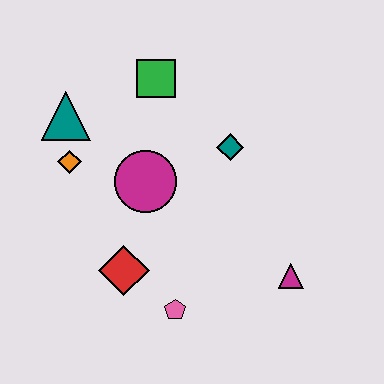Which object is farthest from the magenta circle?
The magenta triangle is farthest from the magenta circle.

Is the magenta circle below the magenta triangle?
No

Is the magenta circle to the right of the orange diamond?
Yes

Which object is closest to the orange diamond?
The teal triangle is closest to the orange diamond.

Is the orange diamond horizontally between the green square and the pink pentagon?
No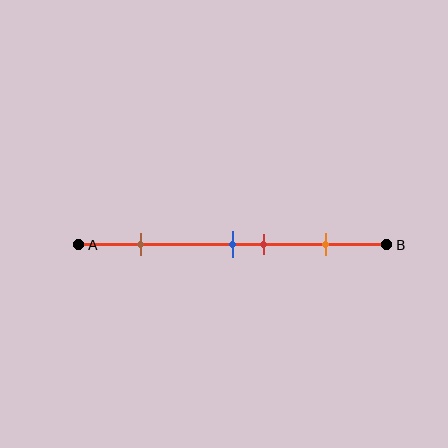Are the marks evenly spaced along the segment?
No, the marks are not evenly spaced.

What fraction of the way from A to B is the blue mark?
The blue mark is approximately 50% (0.5) of the way from A to B.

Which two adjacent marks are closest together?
The blue and red marks are the closest adjacent pair.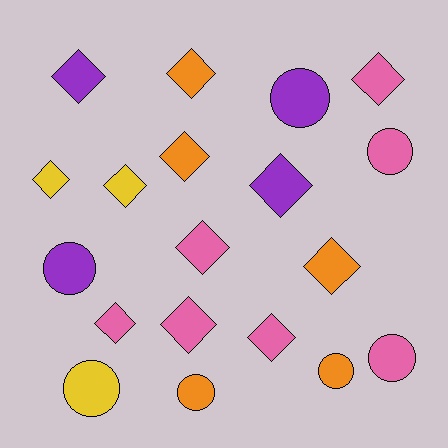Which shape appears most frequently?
Diamond, with 12 objects.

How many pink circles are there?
There are 2 pink circles.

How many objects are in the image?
There are 19 objects.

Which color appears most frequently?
Pink, with 7 objects.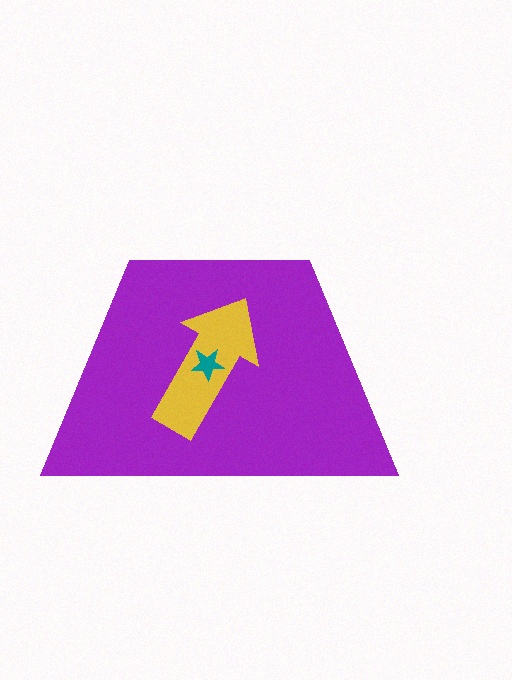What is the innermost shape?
The teal star.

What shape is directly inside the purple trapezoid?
The yellow arrow.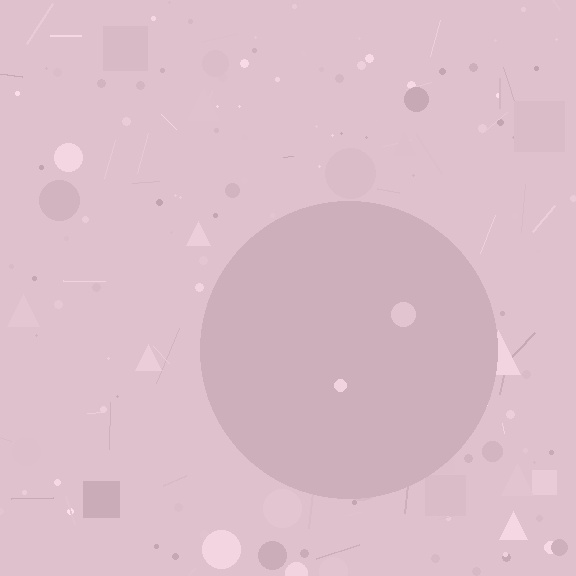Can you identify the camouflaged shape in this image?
The camouflaged shape is a circle.